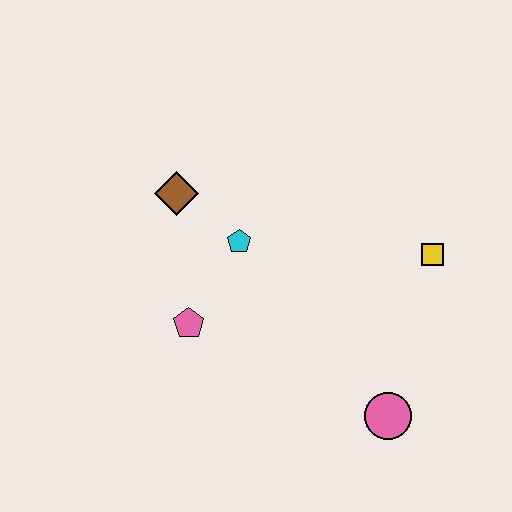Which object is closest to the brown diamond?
The cyan pentagon is closest to the brown diamond.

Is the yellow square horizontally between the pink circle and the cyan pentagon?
No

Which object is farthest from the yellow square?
The brown diamond is farthest from the yellow square.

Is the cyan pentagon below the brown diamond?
Yes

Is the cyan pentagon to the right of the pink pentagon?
Yes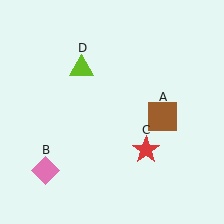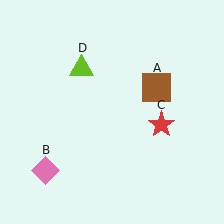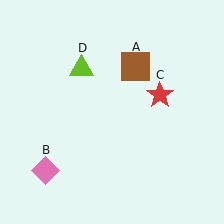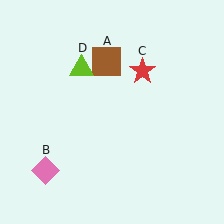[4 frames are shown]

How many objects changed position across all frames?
2 objects changed position: brown square (object A), red star (object C).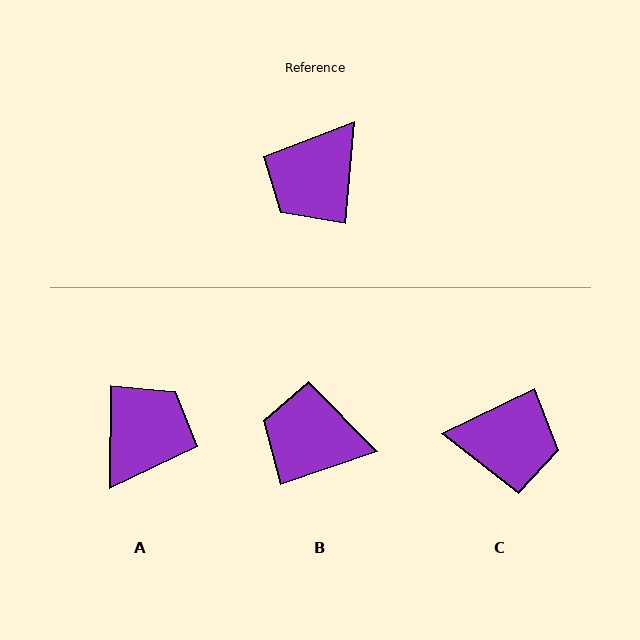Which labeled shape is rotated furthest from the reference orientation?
A, about 175 degrees away.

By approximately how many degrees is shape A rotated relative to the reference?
Approximately 175 degrees clockwise.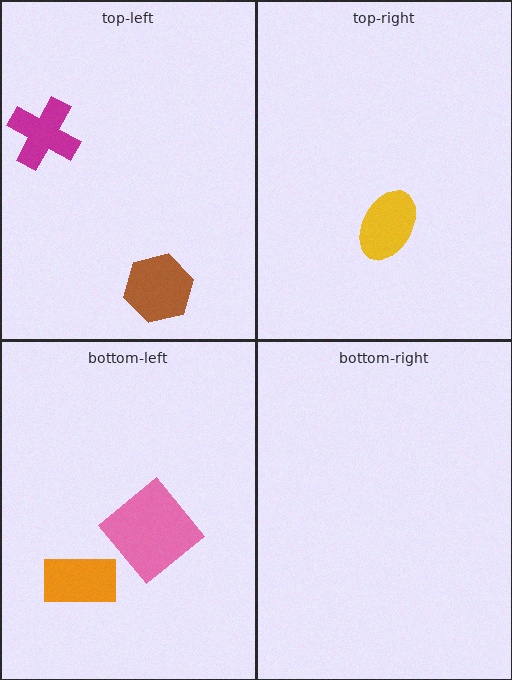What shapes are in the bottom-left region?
The pink diamond, the orange rectangle.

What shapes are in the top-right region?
The yellow ellipse.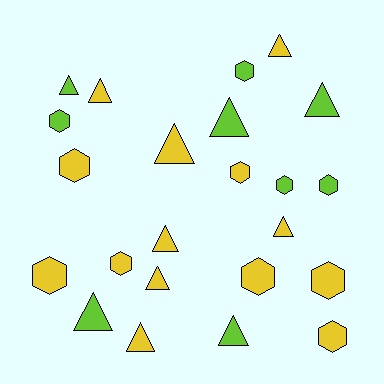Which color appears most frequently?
Yellow, with 14 objects.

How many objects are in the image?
There are 23 objects.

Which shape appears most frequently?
Triangle, with 12 objects.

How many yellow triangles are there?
There are 7 yellow triangles.